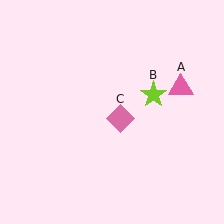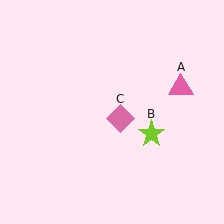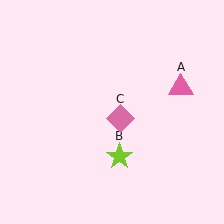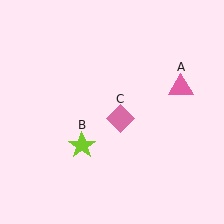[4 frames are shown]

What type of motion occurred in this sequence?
The lime star (object B) rotated clockwise around the center of the scene.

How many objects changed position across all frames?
1 object changed position: lime star (object B).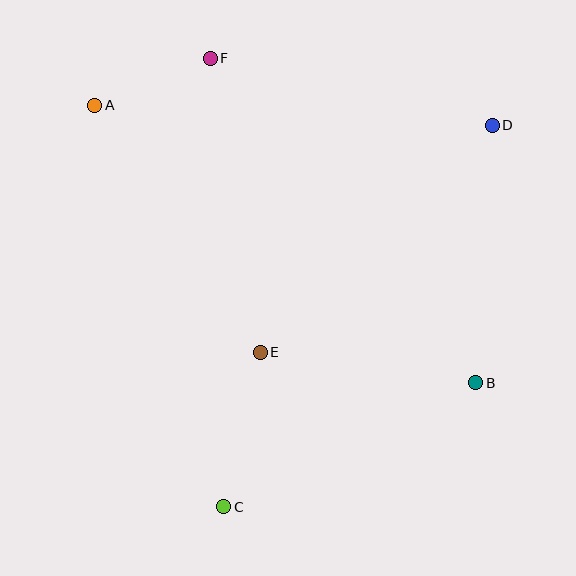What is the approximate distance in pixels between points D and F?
The distance between D and F is approximately 290 pixels.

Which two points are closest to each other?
Points A and F are closest to each other.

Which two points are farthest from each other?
Points A and B are farthest from each other.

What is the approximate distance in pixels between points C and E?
The distance between C and E is approximately 159 pixels.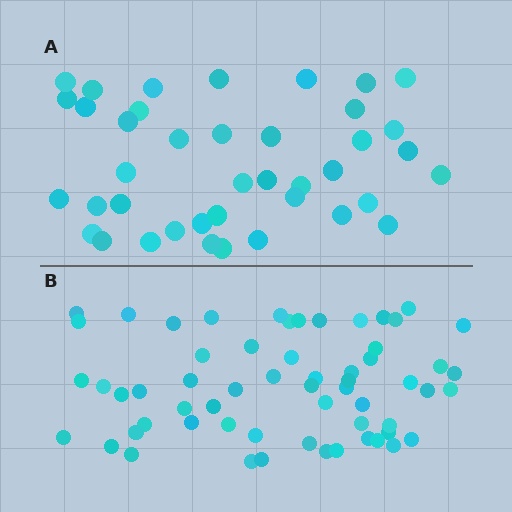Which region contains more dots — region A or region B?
Region B (the bottom region) has more dots.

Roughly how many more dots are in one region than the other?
Region B has approximately 20 more dots than region A.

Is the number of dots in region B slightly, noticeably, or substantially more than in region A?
Region B has substantially more. The ratio is roughly 1.5 to 1.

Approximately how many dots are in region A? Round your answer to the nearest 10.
About 40 dots.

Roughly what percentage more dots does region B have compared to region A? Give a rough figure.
About 50% more.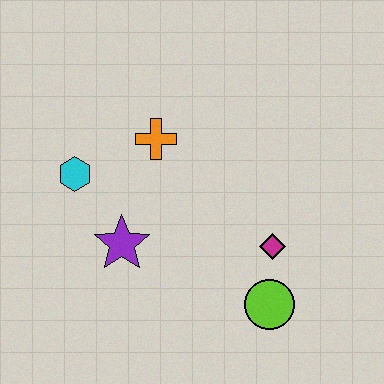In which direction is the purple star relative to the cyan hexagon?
The purple star is below the cyan hexagon.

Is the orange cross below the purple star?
No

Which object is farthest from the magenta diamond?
The cyan hexagon is farthest from the magenta diamond.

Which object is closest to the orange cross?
The cyan hexagon is closest to the orange cross.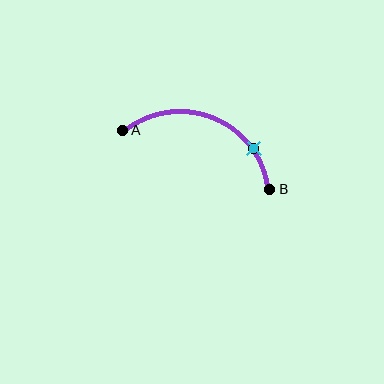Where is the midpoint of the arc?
The arc midpoint is the point on the curve farthest from the straight line joining A and B. It sits above that line.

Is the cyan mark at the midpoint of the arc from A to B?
No. The cyan mark lies on the arc but is closer to endpoint B. The arc midpoint would be at the point on the curve equidistant along the arc from both A and B.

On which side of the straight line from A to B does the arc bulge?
The arc bulges above the straight line connecting A and B.